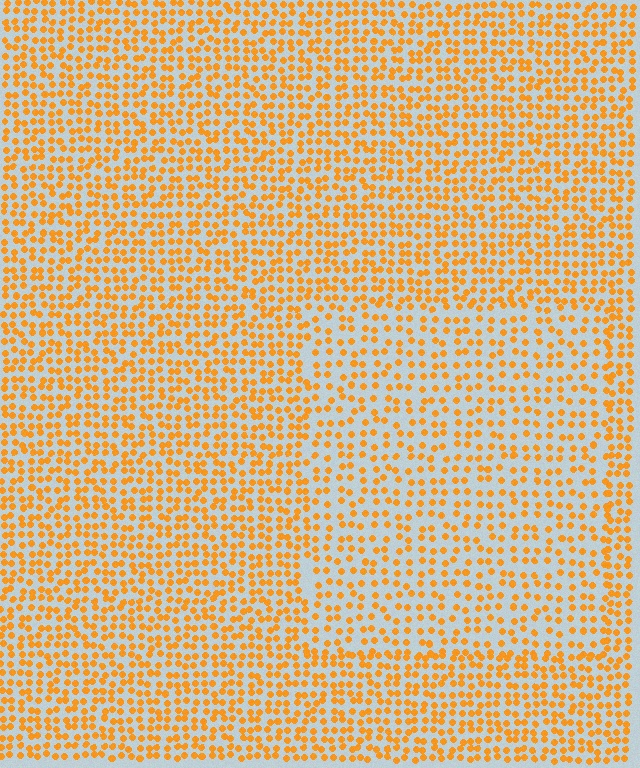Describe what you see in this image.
The image contains small orange elements arranged at two different densities. A rectangle-shaped region is visible where the elements are less densely packed than the surrounding area.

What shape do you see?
I see a rectangle.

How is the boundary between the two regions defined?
The boundary is defined by a change in element density (approximately 1.6x ratio). All elements are the same color, size, and shape.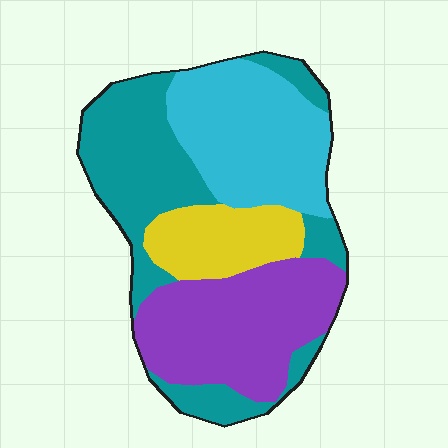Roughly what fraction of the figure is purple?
Purple covers roughly 30% of the figure.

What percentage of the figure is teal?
Teal covers around 30% of the figure.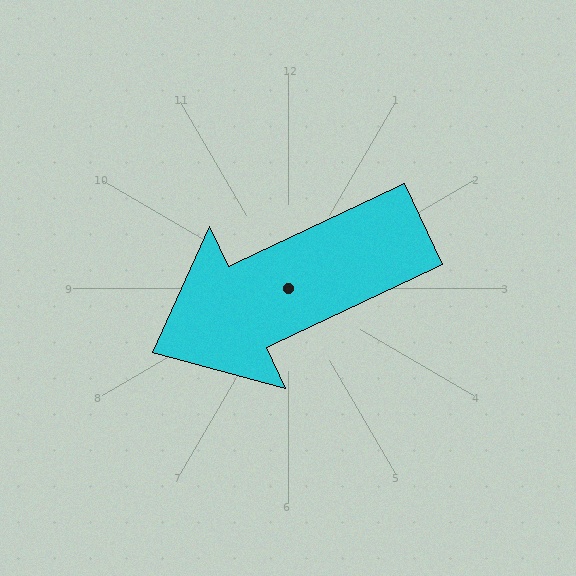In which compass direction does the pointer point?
Southwest.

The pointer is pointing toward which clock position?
Roughly 8 o'clock.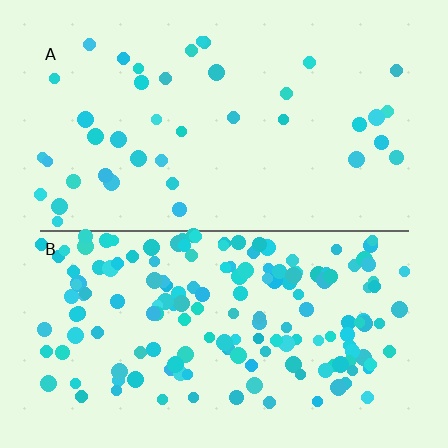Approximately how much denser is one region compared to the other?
Approximately 4.1× — region B over region A.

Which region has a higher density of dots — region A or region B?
B (the bottom).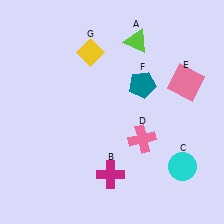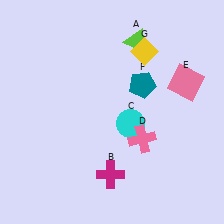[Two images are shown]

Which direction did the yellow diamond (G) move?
The yellow diamond (G) moved right.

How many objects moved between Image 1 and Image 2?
2 objects moved between the two images.